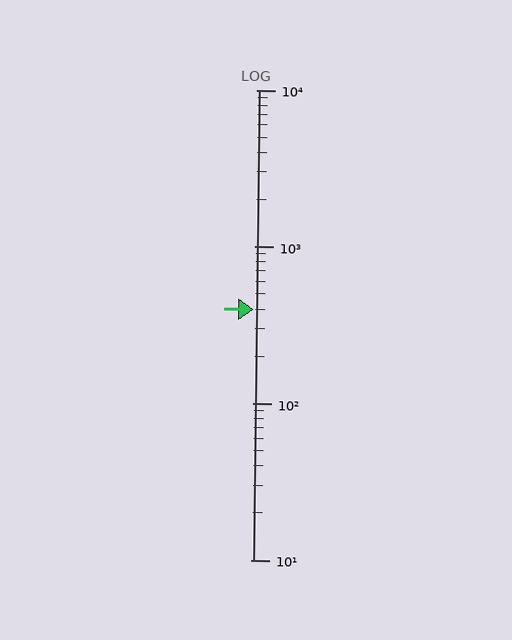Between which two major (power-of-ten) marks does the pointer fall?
The pointer is between 100 and 1000.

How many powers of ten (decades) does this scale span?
The scale spans 3 decades, from 10 to 10000.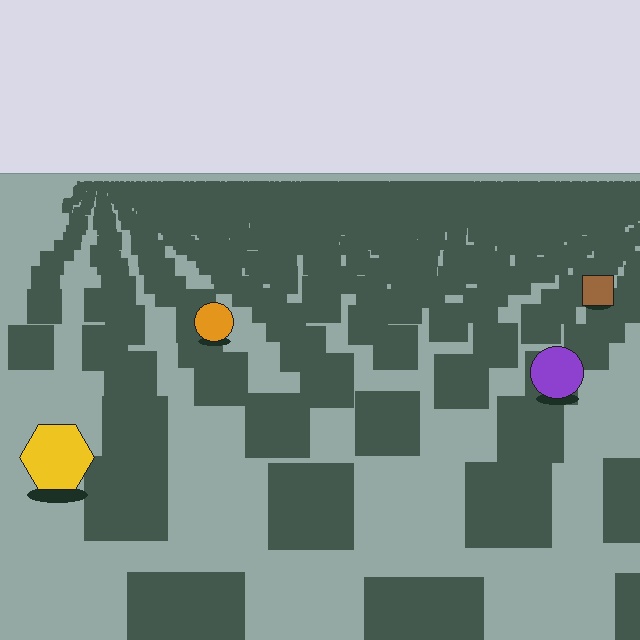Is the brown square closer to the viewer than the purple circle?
No. The purple circle is closer — you can tell from the texture gradient: the ground texture is coarser near it.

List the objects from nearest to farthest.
From nearest to farthest: the yellow hexagon, the purple circle, the orange circle, the brown square.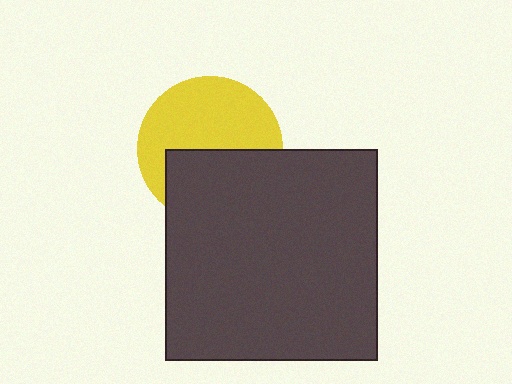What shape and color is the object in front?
The object in front is a dark gray square.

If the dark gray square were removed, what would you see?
You would see the complete yellow circle.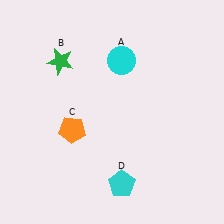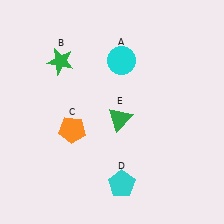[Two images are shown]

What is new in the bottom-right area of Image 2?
A green triangle (E) was added in the bottom-right area of Image 2.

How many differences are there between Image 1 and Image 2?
There is 1 difference between the two images.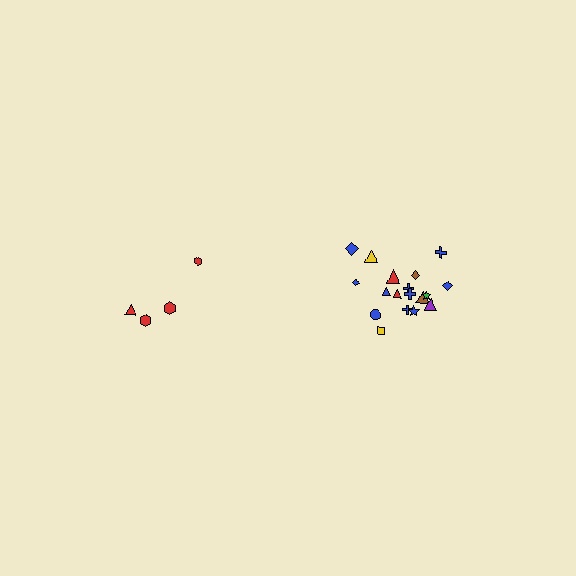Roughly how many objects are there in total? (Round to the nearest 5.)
Roughly 20 objects in total.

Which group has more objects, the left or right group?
The right group.